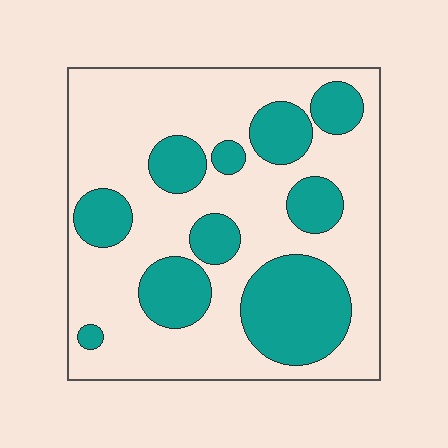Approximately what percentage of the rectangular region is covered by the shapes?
Approximately 30%.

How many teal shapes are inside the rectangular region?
10.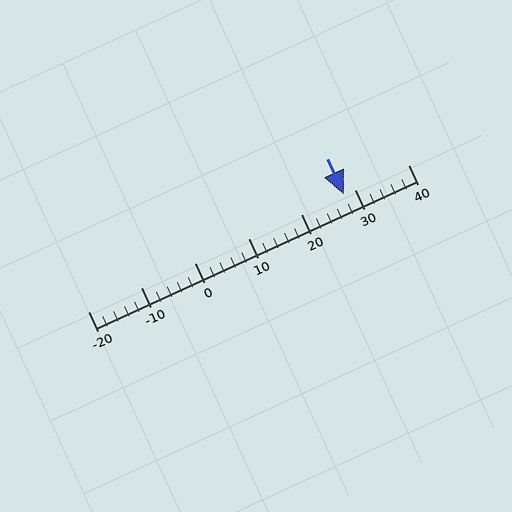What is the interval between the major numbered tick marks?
The major tick marks are spaced 10 units apart.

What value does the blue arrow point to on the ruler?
The blue arrow points to approximately 28.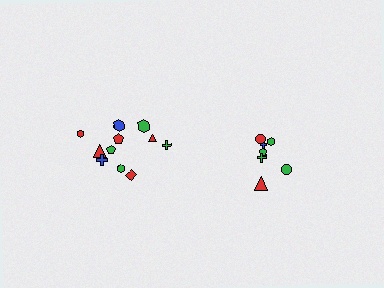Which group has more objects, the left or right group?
The left group.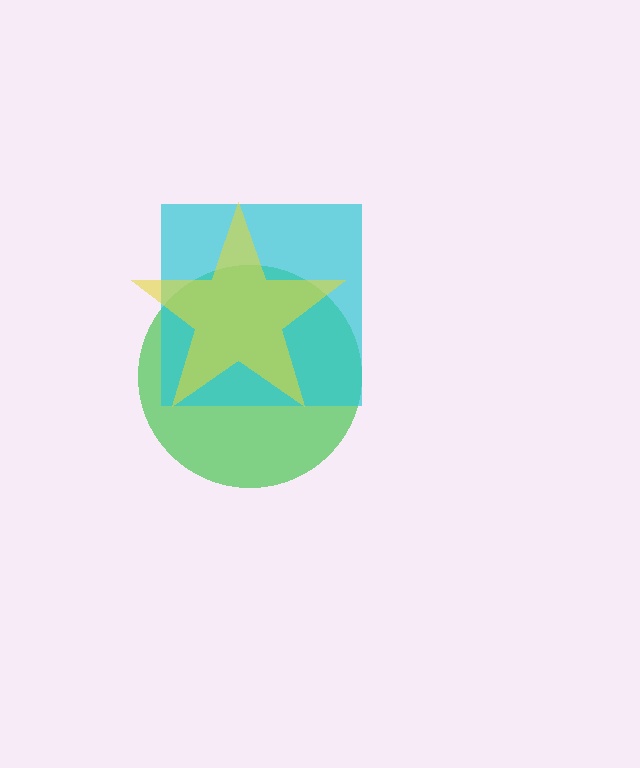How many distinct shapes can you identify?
There are 3 distinct shapes: a green circle, a cyan square, a yellow star.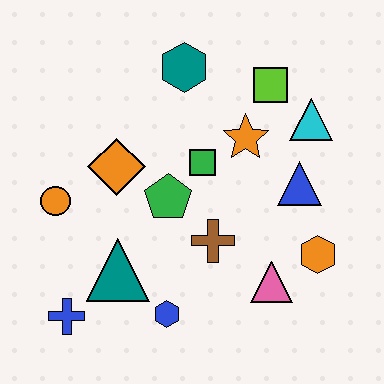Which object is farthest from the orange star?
The blue cross is farthest from the orange star.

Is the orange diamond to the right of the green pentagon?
No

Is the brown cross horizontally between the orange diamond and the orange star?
Yes